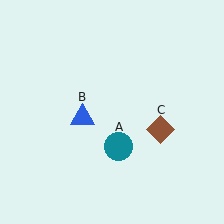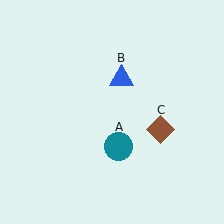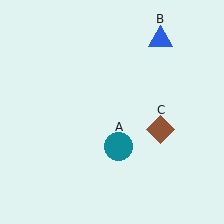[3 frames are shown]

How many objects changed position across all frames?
1 object changed position: blue triangle (object B).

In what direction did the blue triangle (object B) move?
The blue triangle (object B) moved up and to the right.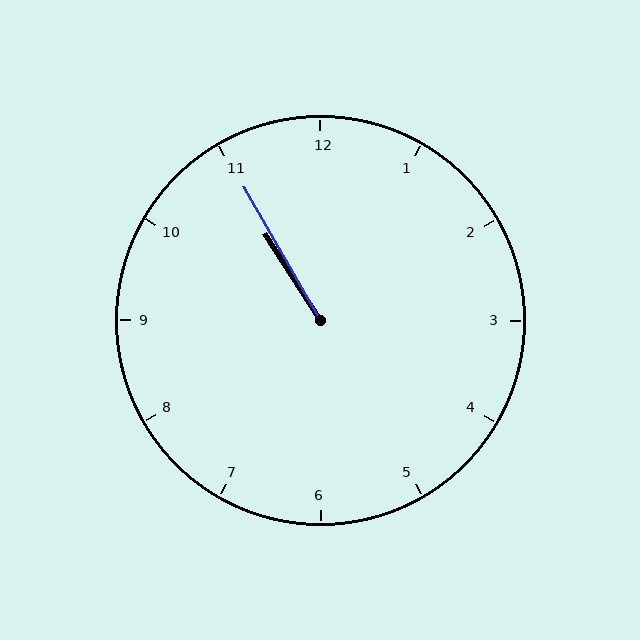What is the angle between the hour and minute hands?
Approximately 2 degrees.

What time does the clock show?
10:55.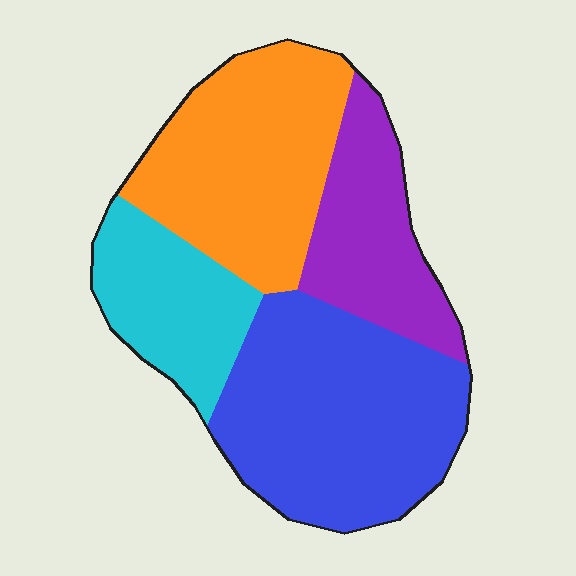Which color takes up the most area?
Blue, at roughly 35%.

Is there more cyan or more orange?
Orange.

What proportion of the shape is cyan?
Cyan takes up less than a quarter of the shape.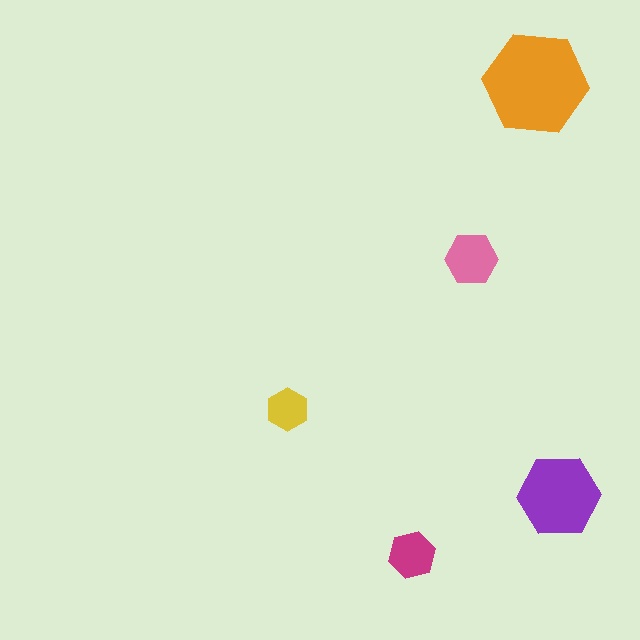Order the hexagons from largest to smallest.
the orange one, the purple one, the pink one, the magenta one, the yellow one.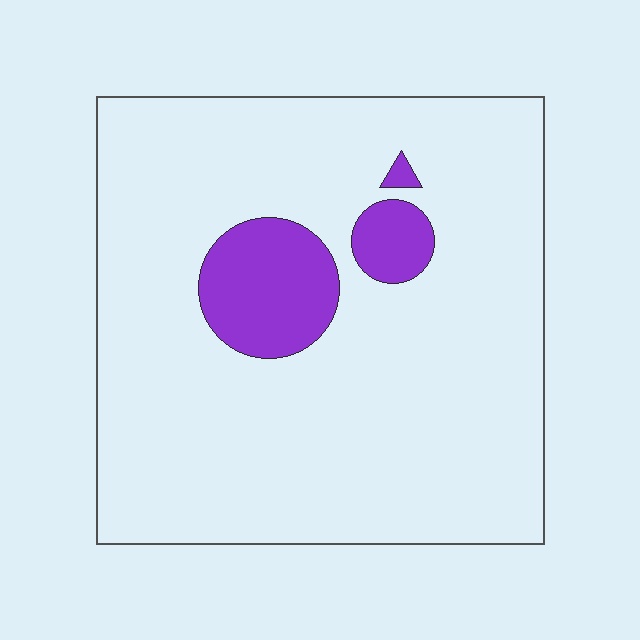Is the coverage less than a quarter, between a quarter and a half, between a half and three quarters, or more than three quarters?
Less than a quarter.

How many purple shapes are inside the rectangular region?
3.